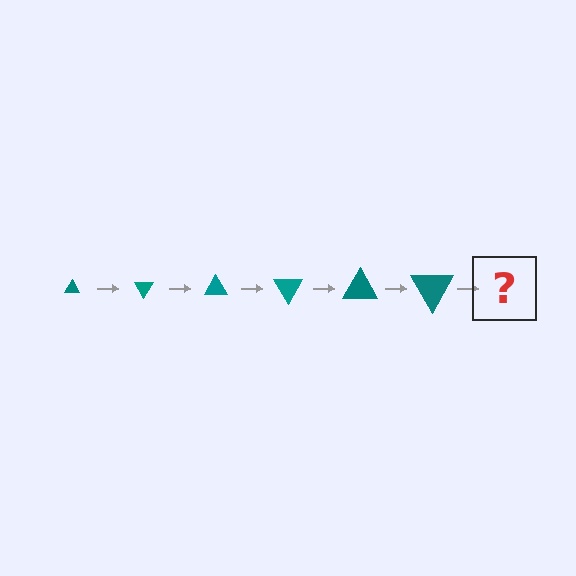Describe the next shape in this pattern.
It should be a triangle, larger than the previous one and rotated 360 degrees from the start.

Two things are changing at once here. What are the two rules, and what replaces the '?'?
The two rules are that the triangle grows larger each step and it rotates 60 degrees each step. The '?' should be a triangle, larger than the previous one and rotated 360 degrees from the start.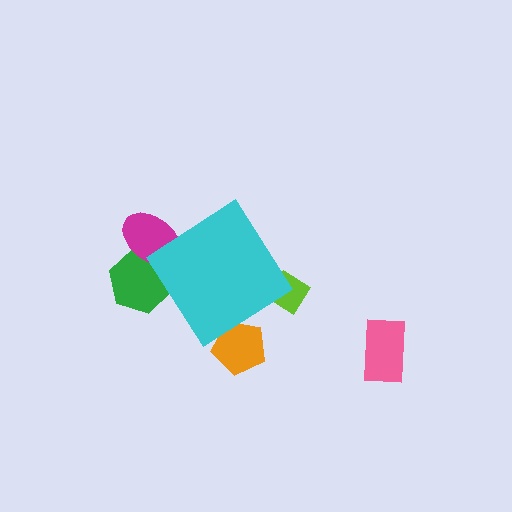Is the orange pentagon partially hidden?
Yes, the orange pentagon is partially hidden behind the cyan diamond.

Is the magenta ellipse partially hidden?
Yes, the magenta ellipse is partially hidden behind the cyan diamond.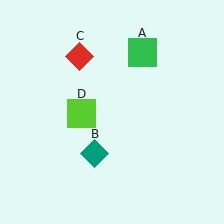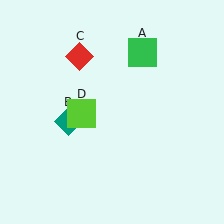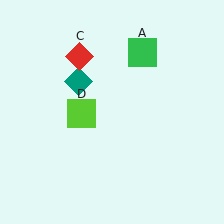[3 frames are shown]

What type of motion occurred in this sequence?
The teal diamond (object B) rotated clockwise around the center of the scene.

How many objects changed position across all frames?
1 object changed position: teal diamond (object B).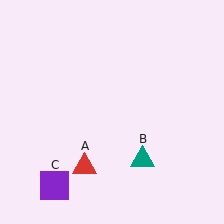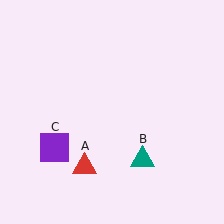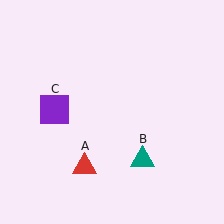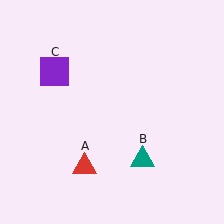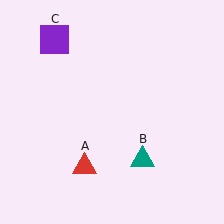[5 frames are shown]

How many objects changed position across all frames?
1 object changed position: purple square (object C).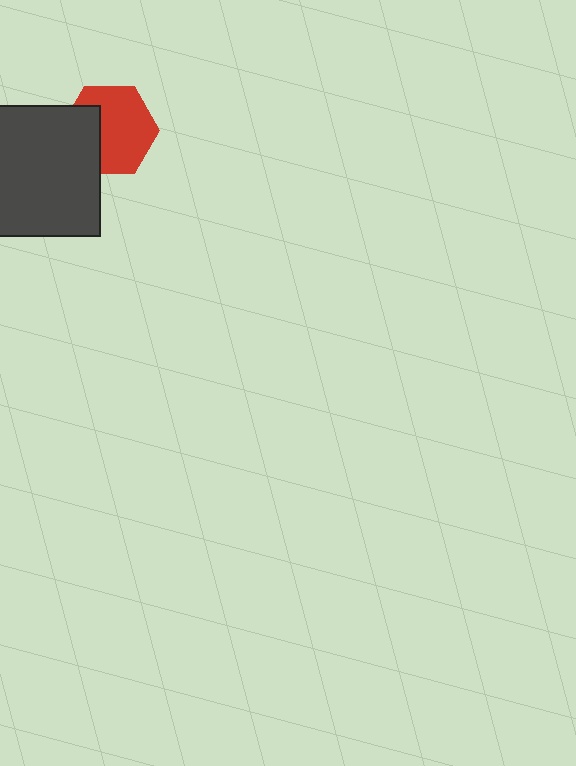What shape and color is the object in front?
The object in front is a dark gray square.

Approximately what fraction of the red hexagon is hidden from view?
Roughly 33% of the red hexagon is hidden behind the dark gray square.